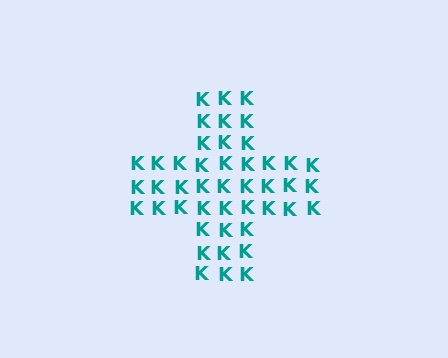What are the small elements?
The small elements are letter K's.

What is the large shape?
The large shape is a cross.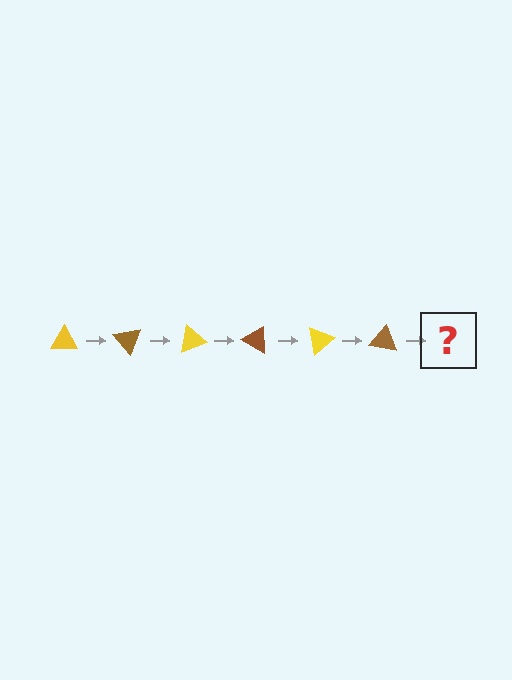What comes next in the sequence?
The next element should be a yellow triangle, rotated 300 degrees from the start.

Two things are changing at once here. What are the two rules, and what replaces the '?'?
The two rules are that it rotates 50 degrees each step and the color cycles through yellow and brown. The '?' should be a yellow triangle, rotated 300 degrees from the start.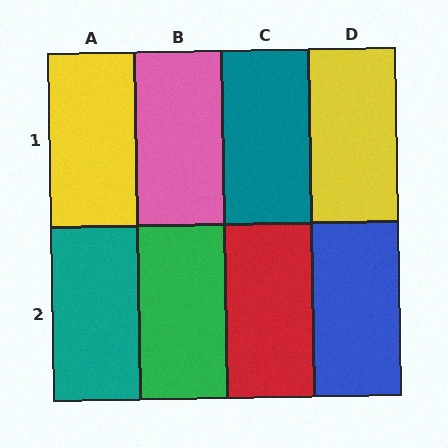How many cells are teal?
2 cells are teal.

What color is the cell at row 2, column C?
Red.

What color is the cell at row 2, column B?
Green.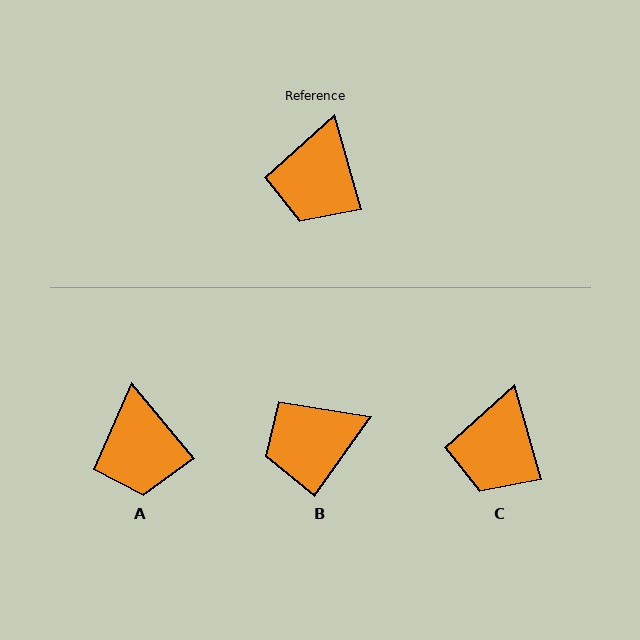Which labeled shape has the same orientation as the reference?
C.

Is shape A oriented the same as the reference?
No, it is off by about 24 degrees.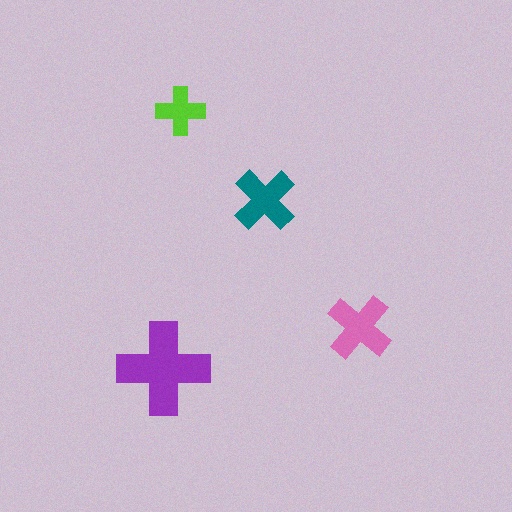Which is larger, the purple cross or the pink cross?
The purple one.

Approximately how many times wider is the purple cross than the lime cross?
About 2 times wider.